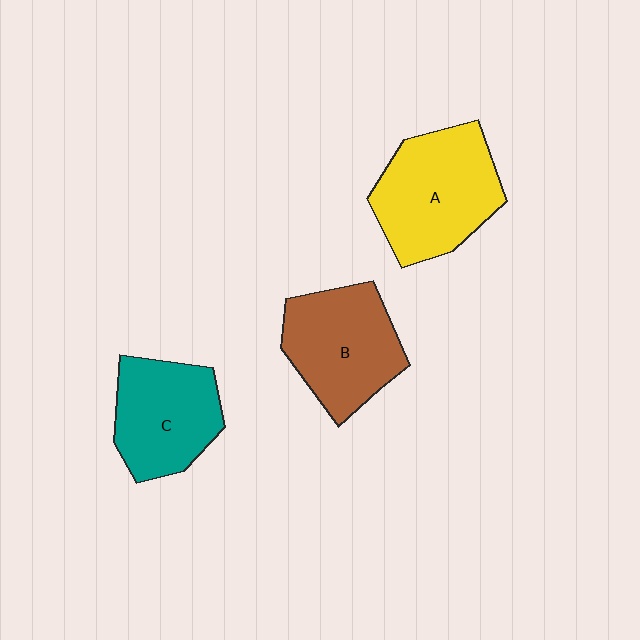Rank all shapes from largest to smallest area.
From largest to smallest: A (yellow), B (brown), C (teal).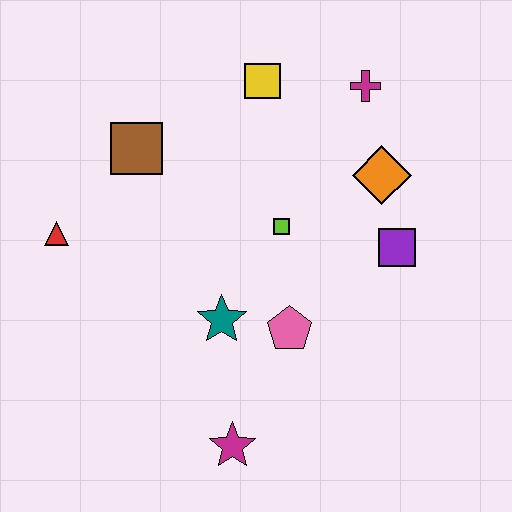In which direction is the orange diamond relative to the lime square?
The orange diamond is to the right of the lime square.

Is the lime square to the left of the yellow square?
No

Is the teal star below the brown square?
Yes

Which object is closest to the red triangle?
The brown square is closest to the red triangle.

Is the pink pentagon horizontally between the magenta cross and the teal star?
Yes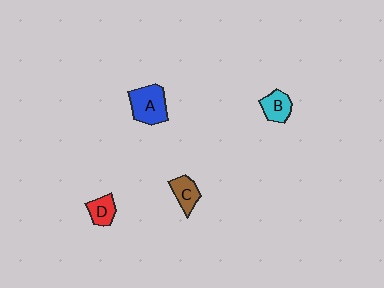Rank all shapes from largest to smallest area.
From largest to smallest: A (blue), B (cyan), C (brown), D (red).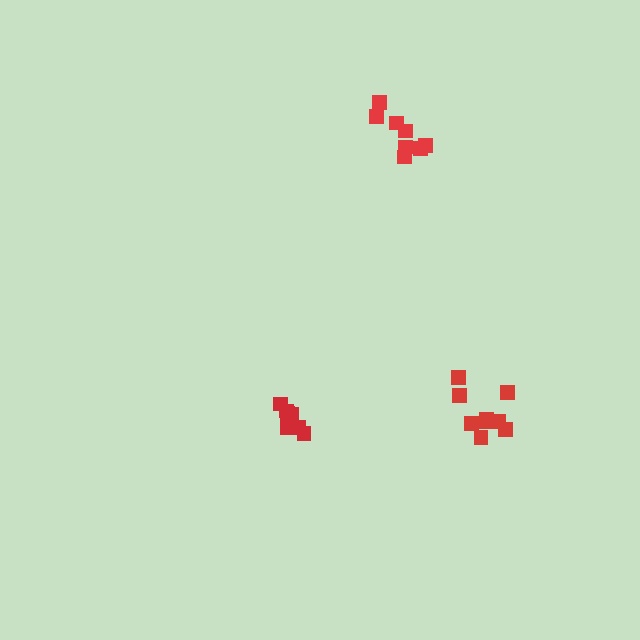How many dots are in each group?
Group 1: 9 dots, Group 2: 7 dots, Group 3: 8 dots (24 total).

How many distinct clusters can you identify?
There are 3 distinct clusters.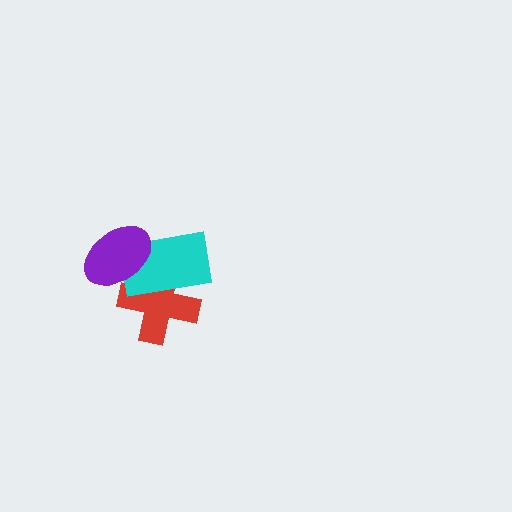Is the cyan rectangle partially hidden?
Yes, it is partially covered by another shape.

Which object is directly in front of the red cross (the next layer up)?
The cyan rectangle is directly in front of the red cross.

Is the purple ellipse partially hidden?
No, no other shape covers it.